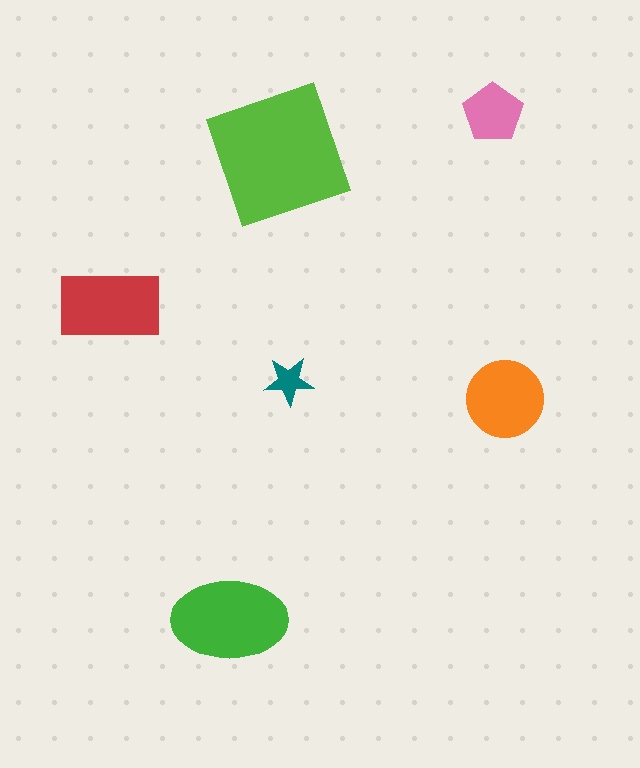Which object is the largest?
The lime square.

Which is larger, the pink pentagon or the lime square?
The lime square.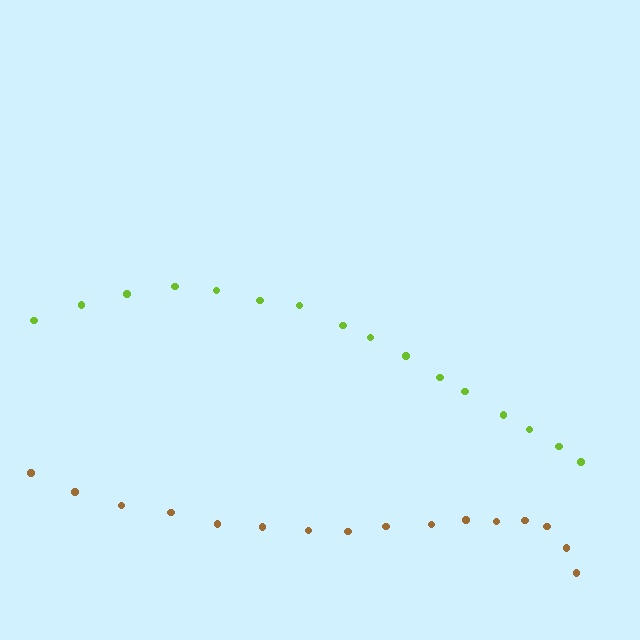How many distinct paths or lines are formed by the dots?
There are 2 distinct paths.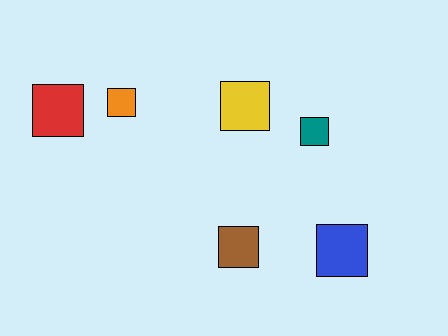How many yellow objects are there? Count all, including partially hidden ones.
There is 1 yellow object.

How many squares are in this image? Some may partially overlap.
There are 6 squares.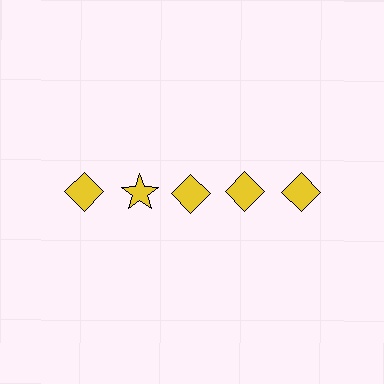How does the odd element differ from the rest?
It has a different shape: star instead of diamond.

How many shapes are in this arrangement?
There are 5 shapes arranged in a grid pattern.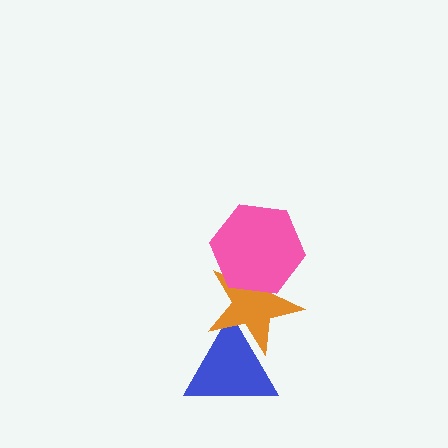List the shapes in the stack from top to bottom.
From top to bottom: the pink hexagon, the orange star, the blue triangle.